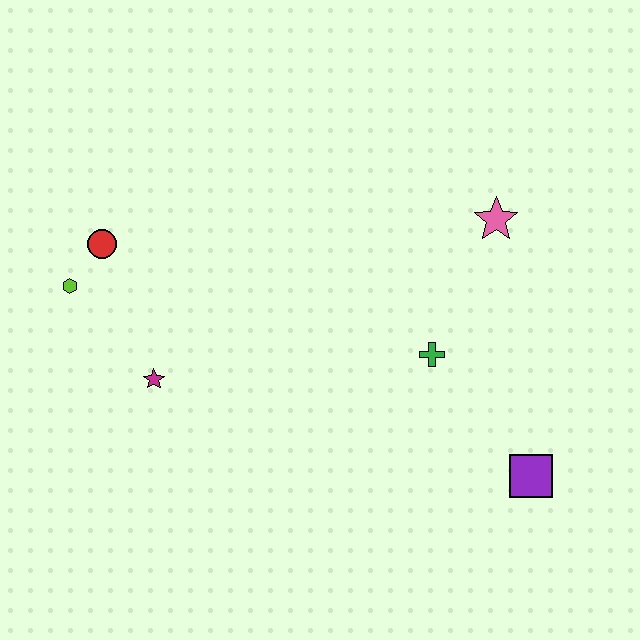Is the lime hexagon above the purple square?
Yes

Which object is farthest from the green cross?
The lime hexagon is farthest from the green cross.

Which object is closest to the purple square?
The green cross is closest to the purple square.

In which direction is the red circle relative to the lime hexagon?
The red circle is above the lime hexagon.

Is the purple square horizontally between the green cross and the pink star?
No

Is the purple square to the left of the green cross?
No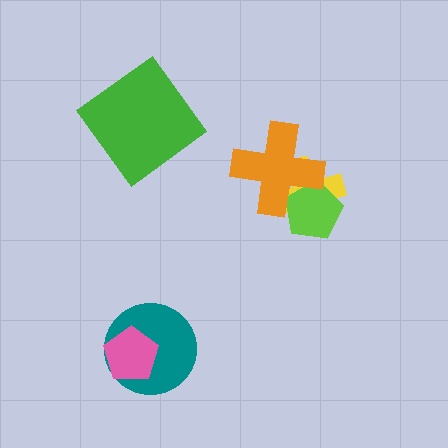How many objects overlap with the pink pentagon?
1 object overlaps with the pink pentagon.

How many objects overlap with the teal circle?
1 object overlaps with the teal circle.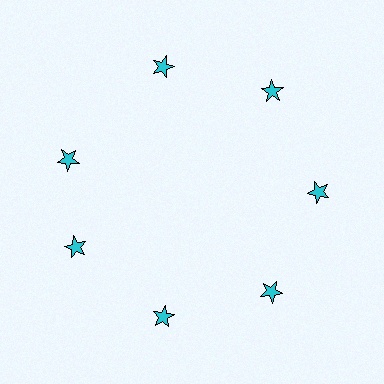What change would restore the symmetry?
The symmetry would be restored by rotating it back into even spacing with its neighbors so that all 7 stars sit at equal angles and equal distance from the center.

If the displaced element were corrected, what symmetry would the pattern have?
It would have 7-fold rotational symmetry — the pattern would map onto itself every 51 degrees.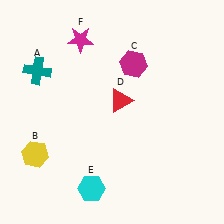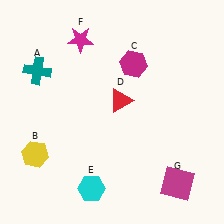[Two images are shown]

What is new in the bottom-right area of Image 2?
A magenta square (G) was added in the bottom-right area of Image 2.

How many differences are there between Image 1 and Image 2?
There is 1 difference between the two images.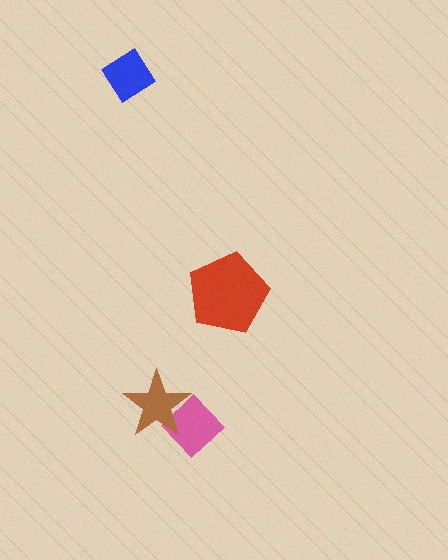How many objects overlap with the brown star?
1 object overlaps with the brown star.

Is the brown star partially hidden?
No, no other shape covers it.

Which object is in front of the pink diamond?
The brown star is in front of the pink diamond.